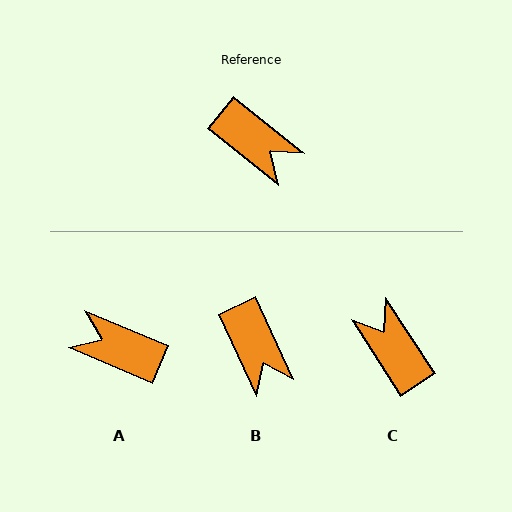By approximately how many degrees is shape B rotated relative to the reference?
Approximately 26 degrees clockwise.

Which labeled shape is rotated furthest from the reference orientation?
A, about 164 degrees away.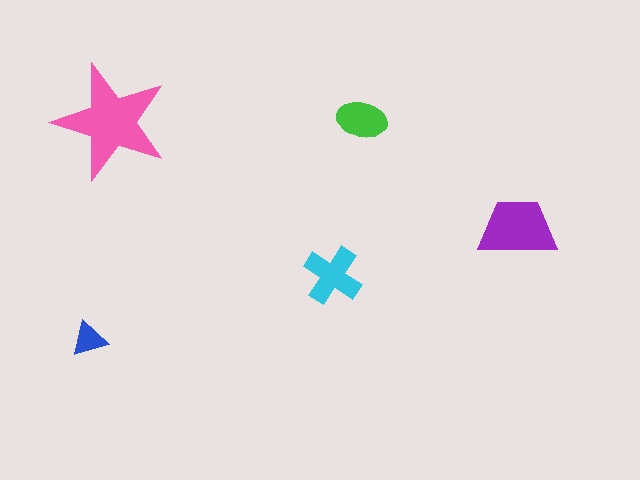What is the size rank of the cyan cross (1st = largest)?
3rd.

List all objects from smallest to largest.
The blue triangle, the green ellipse, the cyan cross, the purple trapezoid, the pink star.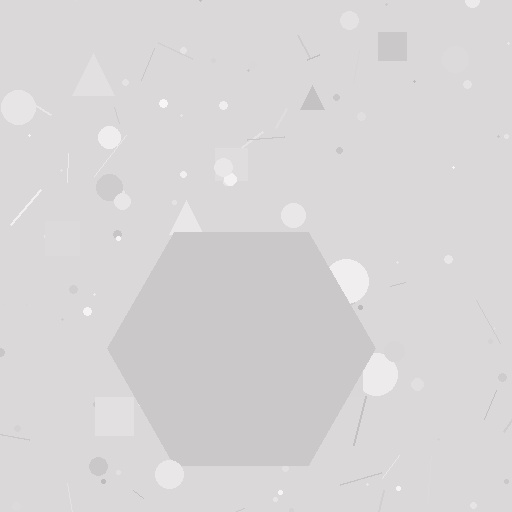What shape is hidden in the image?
A hexagon is hidden in the image.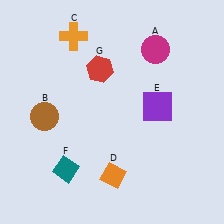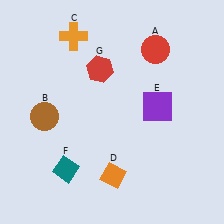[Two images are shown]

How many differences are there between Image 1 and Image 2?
There is 1 difference between the two images.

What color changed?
The circle (A) changed from magenta in Image 1 to red in Image 2.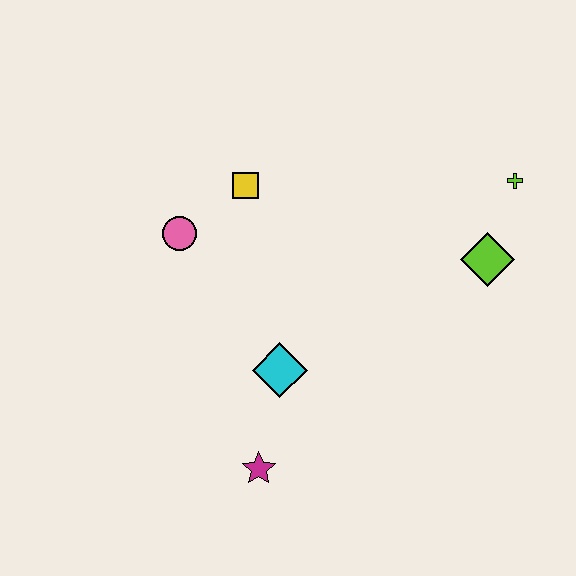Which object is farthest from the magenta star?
The lime cross is farthest from the magenta star.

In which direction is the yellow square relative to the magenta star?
The yellow square is above the magenta star.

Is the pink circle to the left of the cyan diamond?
Yes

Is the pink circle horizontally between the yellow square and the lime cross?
No